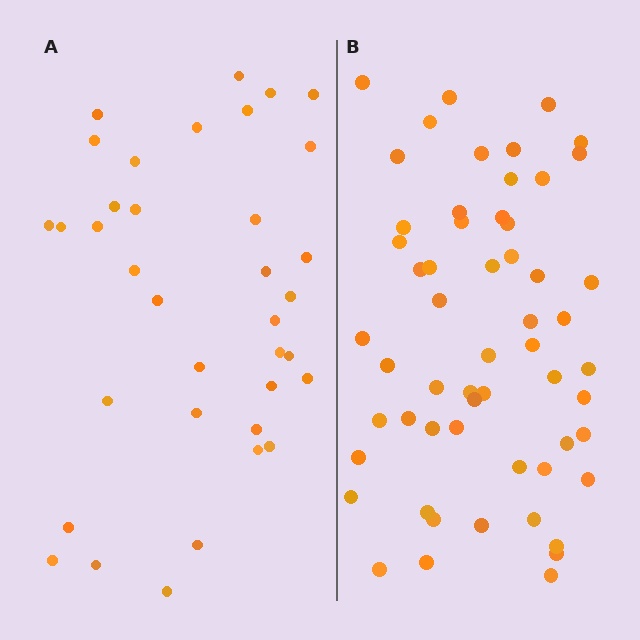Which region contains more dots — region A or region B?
Region B (the right region) has more dots.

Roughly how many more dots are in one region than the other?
Region B has approximately 20 more dots than region A.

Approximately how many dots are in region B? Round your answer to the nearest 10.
About 60 dots. (The exact count is 57, which rounds to 60.)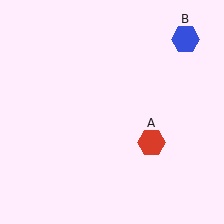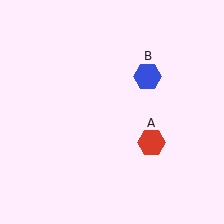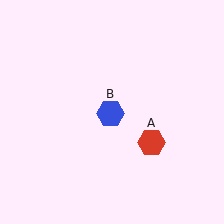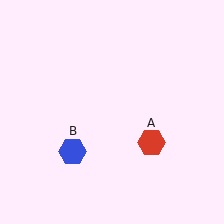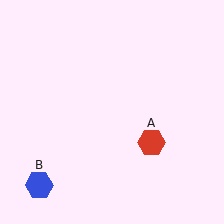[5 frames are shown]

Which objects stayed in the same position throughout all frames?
Red hexagon (object A) remained stationary.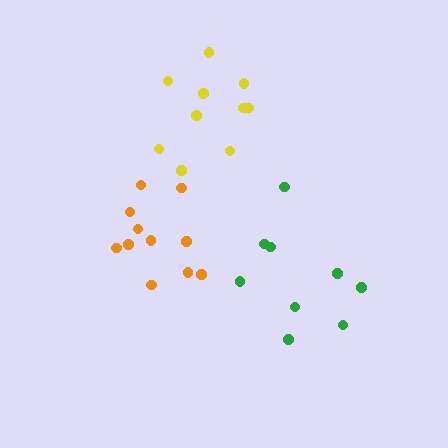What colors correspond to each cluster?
The clusters are colored: yellow, green, orange.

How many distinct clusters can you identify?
There are 3 distinct clusters.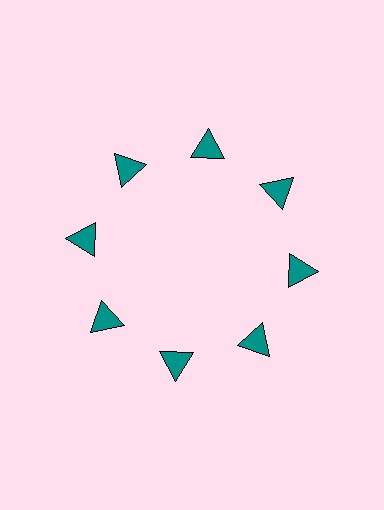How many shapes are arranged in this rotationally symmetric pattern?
There are 8 shapes, arranged in 8 groups of 1.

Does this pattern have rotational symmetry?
Yes, this pattern has 8-fold rotational symmetry. It looks the same after rotating 45 degrees around the center.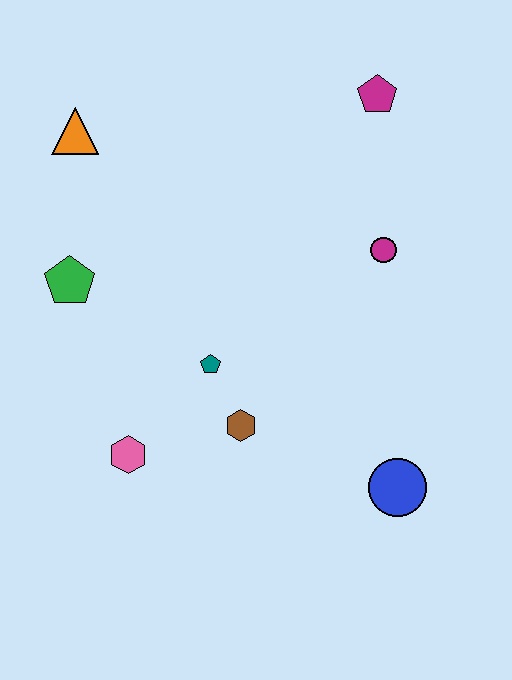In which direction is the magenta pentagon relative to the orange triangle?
The magenta pentagon is to the right of the orange triangle.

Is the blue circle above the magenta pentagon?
No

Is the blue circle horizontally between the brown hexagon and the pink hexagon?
No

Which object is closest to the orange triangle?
The green pentagon is closest to the orange triangle.